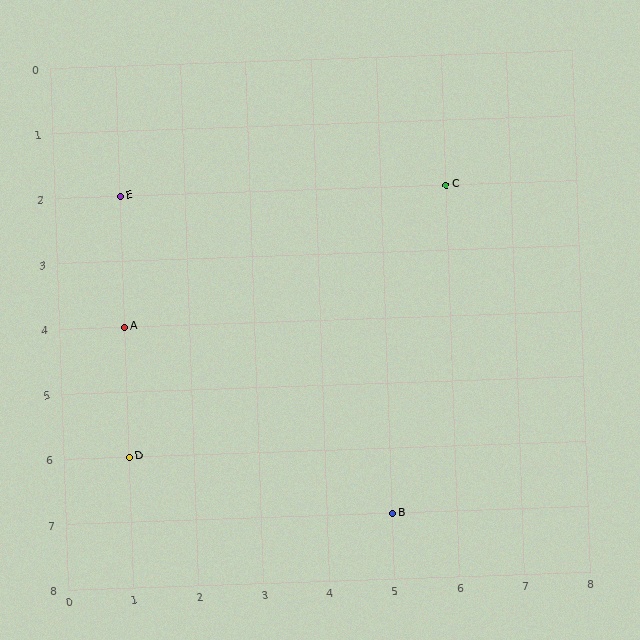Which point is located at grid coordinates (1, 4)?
Point A is at (1, 4).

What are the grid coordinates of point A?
Point A is at grid coordinates (1, 4).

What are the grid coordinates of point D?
Point D is at grid coordinates (1, 6).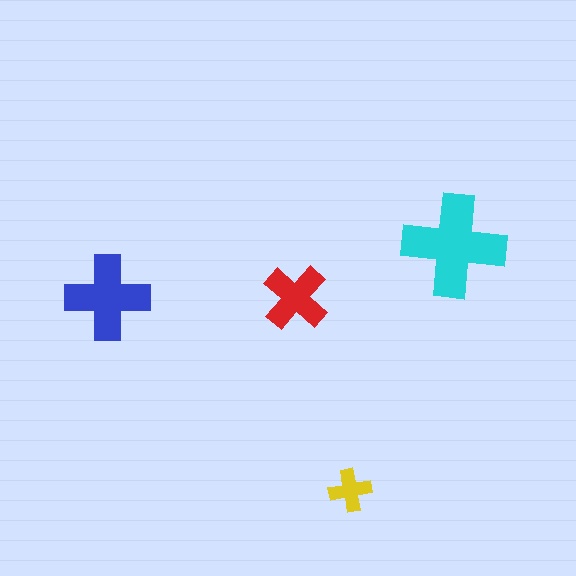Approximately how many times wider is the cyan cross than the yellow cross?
About 2.5 times wider.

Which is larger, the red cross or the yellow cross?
The red one.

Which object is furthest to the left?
The blue cross is leftmost.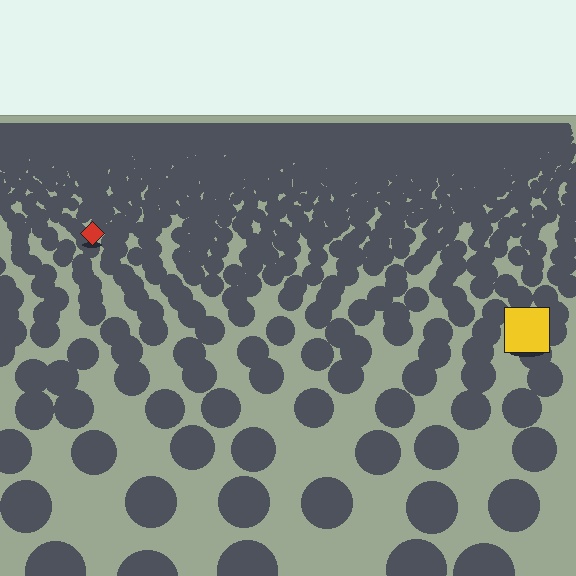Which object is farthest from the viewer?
The red diamond is farthest from the viewer. It appears smaller and the ground texture around it is denser.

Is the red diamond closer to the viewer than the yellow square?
No. The yellow square is closer — you can tell from the texture gradient: the ground texture is coarser near it.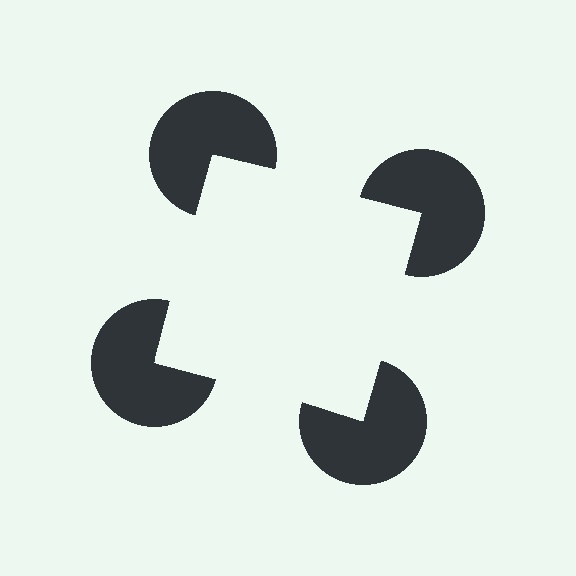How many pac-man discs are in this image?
There are 4 — one at each vertex of the illusory square.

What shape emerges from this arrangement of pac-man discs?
An illusory square — its edges are inferred from the aligned wedge cuts in the pac-man discs, not physically drawn.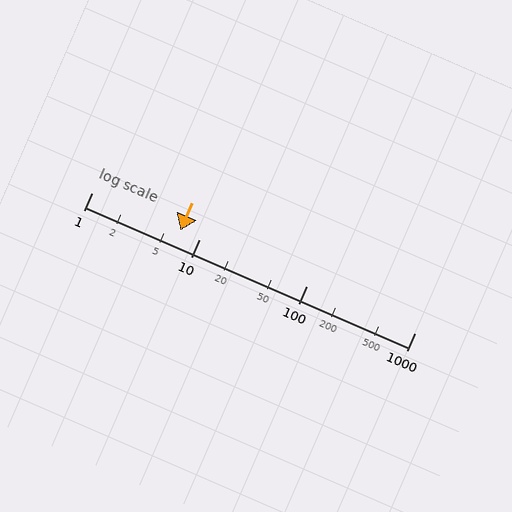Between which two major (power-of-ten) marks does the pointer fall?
The pointer is between 1 and 10.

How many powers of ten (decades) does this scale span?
The scale spans 3 decades, from 1 to 1000.